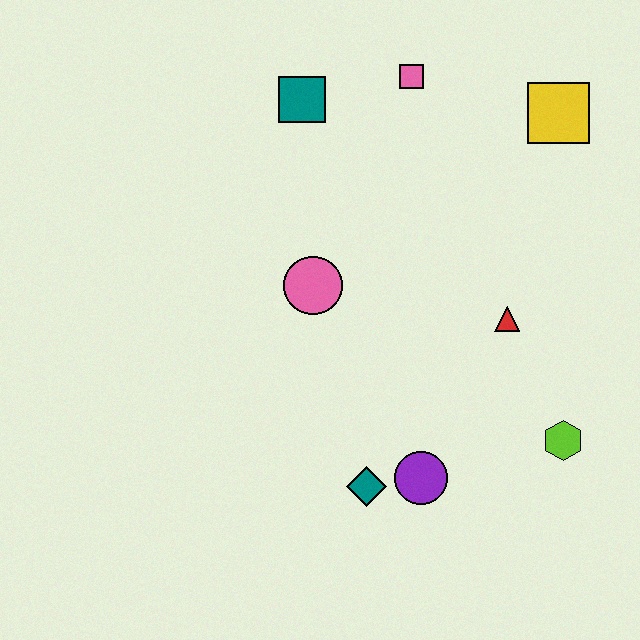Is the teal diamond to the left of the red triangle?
Yes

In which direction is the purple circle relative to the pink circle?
The purple circle is below the pink circle.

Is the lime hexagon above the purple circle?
Yes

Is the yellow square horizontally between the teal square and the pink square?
No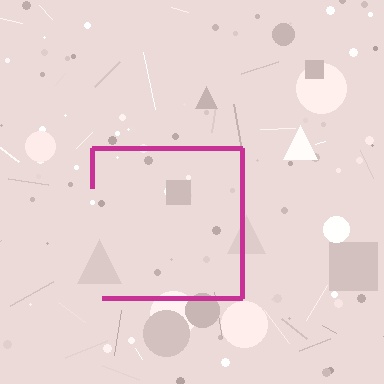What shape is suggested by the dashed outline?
The dashed outline suggests a square.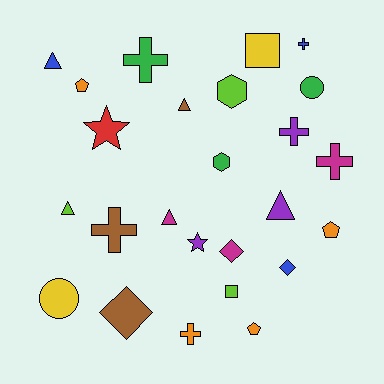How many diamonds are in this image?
There are 3 diamonds.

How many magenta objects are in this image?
There are 3 magenta objects.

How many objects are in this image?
There are 25 objects.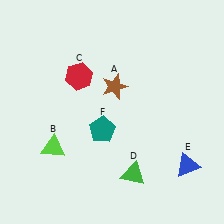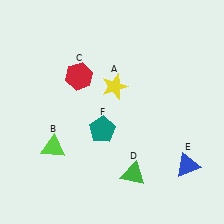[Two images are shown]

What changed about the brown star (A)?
In Image 1, A is brown. In Image 2, it changed to yellow.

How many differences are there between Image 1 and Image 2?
There is 1 difference between the two images.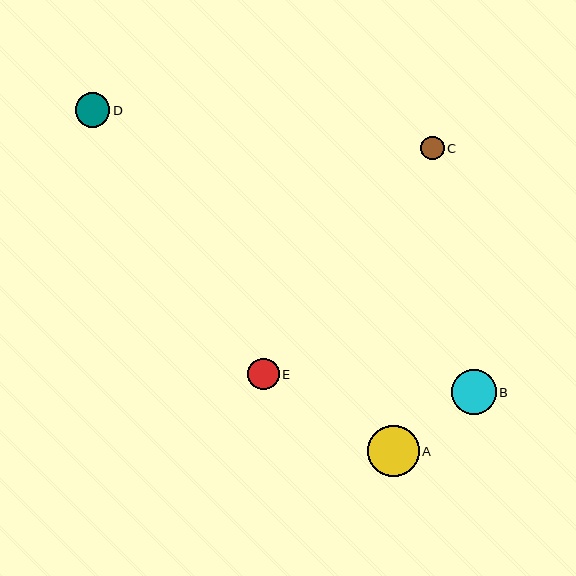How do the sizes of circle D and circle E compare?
Circle D and circle E are approximately the same size.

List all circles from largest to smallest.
From largest to smallest: A, B, D, E, C.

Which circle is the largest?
Circle A is the largest with a size of approximately 51 pixels.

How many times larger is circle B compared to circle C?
Circle B is approximately 1.9 times the size of circle C.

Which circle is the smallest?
Circle C is the smallest with a size of approximately 24 pixels.